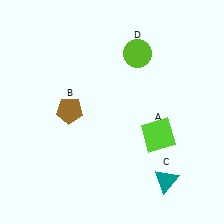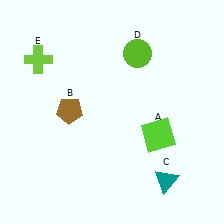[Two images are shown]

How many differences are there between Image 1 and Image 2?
There is 1 difference between the two images.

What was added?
A lime cross (E) was added in Image 2.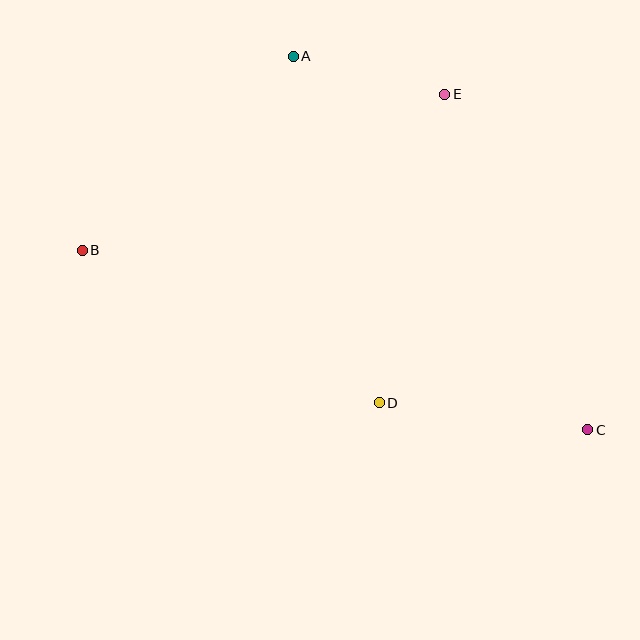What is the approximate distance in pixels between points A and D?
The distance between A and D is approximately 357 pixels.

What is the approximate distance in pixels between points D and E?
The distance between D and E is approximately 315 pixels.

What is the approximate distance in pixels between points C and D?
The distance between C and D is approximately 210 pixels.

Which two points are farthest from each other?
Points B and C are farthest from each other.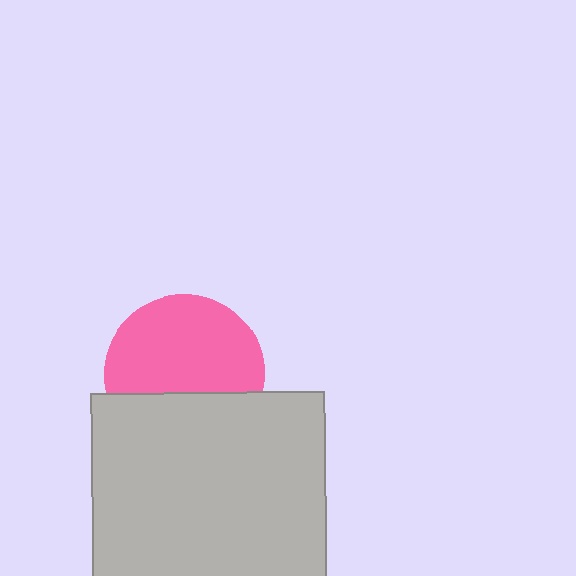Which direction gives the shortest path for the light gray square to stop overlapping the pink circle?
Moving down gives the shortest separation.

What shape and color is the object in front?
The object in front is a light gray square.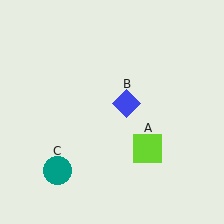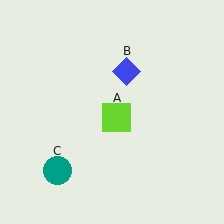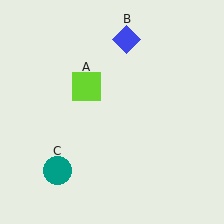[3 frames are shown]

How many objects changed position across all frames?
2 objects changed position: lime square (object A), blue diamond (object B).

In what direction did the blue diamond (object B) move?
The blue diamond (object B) moved up.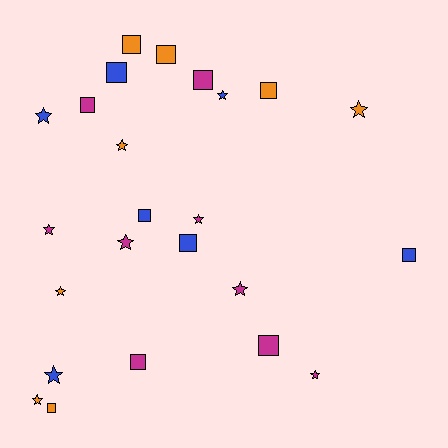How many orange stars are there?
There are 4 orange stars.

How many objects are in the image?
There are 24 objects.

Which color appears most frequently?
Magenta, with 9 objects.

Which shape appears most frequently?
Star, with 12 objects.